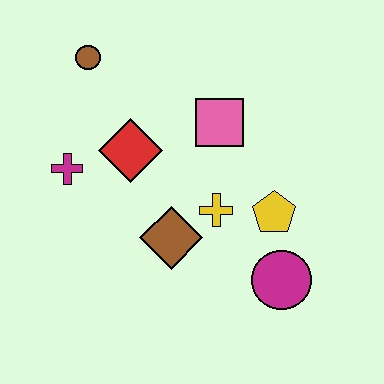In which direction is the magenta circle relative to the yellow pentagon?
The magenta circle is below the yellow pentagon.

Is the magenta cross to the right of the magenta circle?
No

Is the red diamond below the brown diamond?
No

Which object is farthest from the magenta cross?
The magenta circle is farthest from the magenta cross.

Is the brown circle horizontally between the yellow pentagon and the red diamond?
No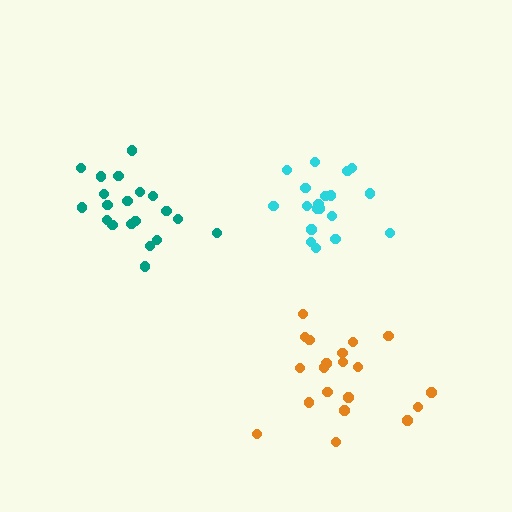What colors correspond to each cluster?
The clusters are colored: orange, teal, cyan.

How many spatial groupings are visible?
There are 3 spatial groupings.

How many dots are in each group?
Group 1: 20 dots, Group 2: 20 dots, Group 3: 19 dots (59 total).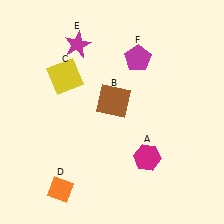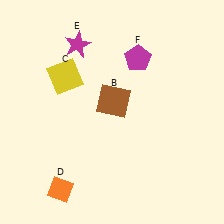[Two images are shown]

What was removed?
The magenta hexagon (A) was removed in Image 2.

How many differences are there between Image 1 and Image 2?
There is 1 difference between the two images.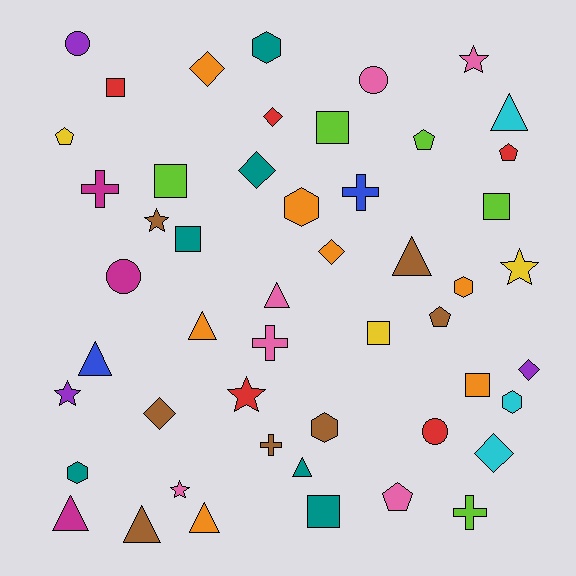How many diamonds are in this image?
There are 7 diamonds.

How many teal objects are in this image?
There are 6 teal objects.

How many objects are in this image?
There are 50 objects.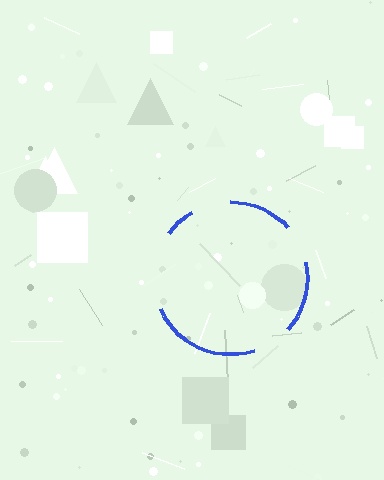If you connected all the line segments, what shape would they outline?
They would outline a circle.